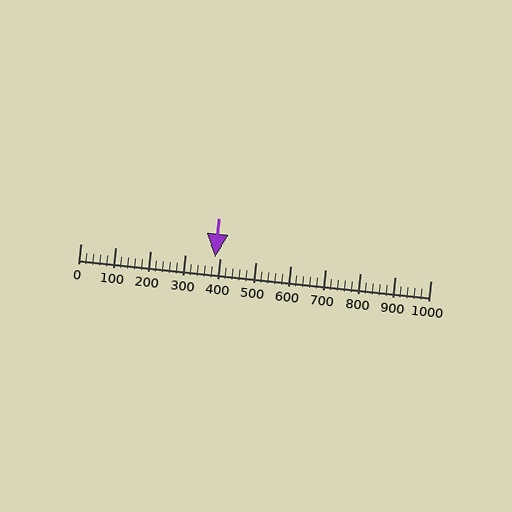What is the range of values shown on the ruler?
The ruler shows values from 0 to 1000.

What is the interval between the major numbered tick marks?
The major tick marks are spaced 100 units apart.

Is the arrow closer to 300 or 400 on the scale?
The arrow is closer to 400.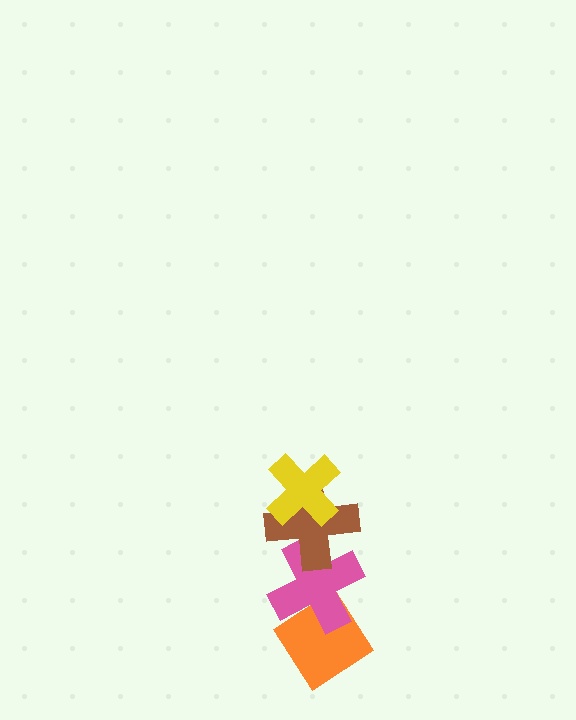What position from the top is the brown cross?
The brown cross is 2nd from the top.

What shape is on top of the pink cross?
The brown cross is on top of the pink cross.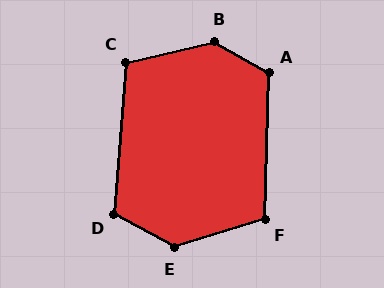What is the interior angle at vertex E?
Approximately 134 degrees (obtuse).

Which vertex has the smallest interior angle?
C, at approximately 108 degrees.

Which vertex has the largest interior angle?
B, at approximately 137 degrees.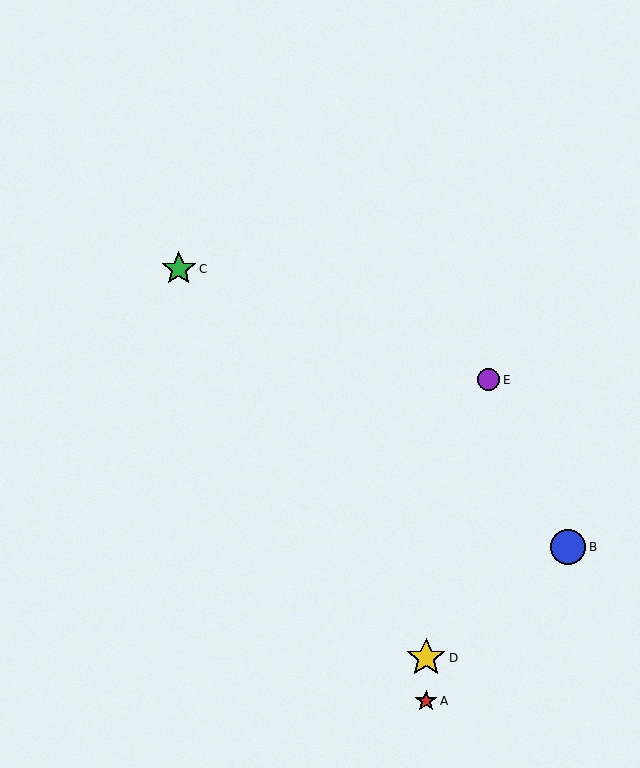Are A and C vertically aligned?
No, A is at x≈426 and C is at x≈179.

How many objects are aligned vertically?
2 objects (A, D) are aligned vertically.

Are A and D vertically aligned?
Yes, both are at x≈426.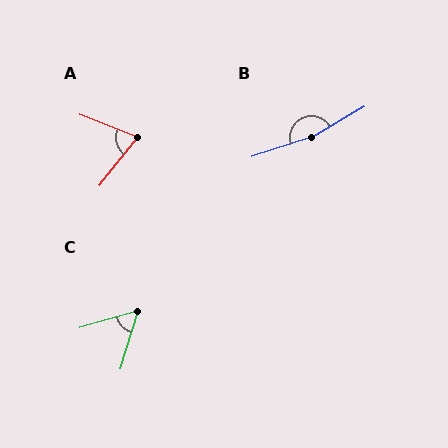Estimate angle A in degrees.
Approximately 72 degrees.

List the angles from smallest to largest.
C (57°), A (72°), B (168°).